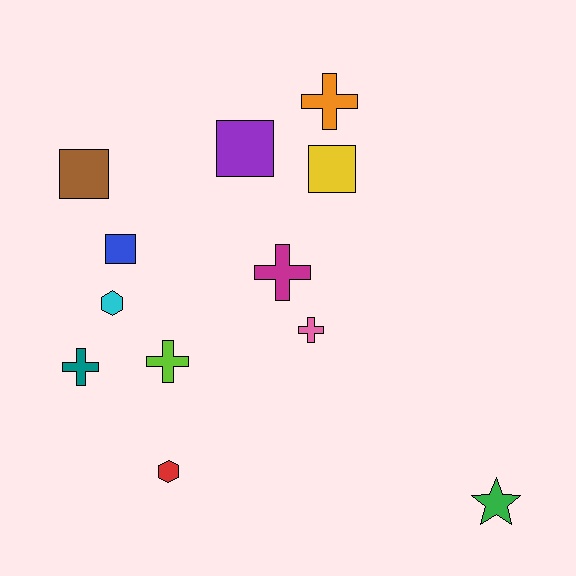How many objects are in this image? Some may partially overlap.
There are 12 objects.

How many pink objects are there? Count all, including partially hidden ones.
There is 1 pink object.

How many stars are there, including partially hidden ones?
There is 1 star.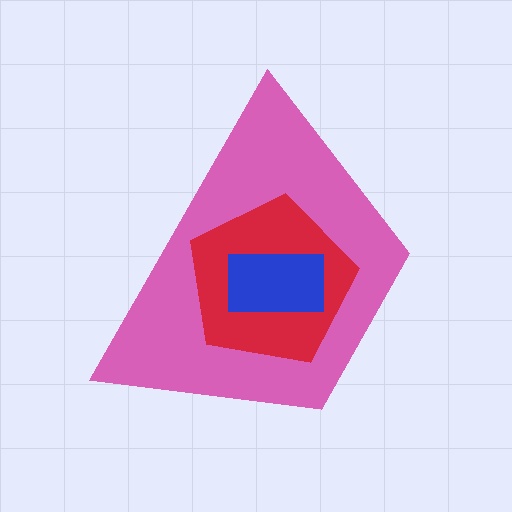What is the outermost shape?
The pink trapezoid.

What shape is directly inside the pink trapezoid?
The red pentagon.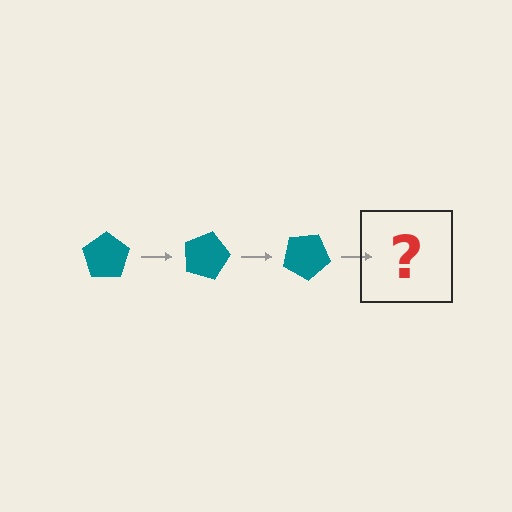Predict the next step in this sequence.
The next step is a teal pentagon rotated 45 degrees.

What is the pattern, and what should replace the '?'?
The pattern is that the pentagon rotates 15 degrees each step. The '?' should be a teal pentagon rotated 45 degrees.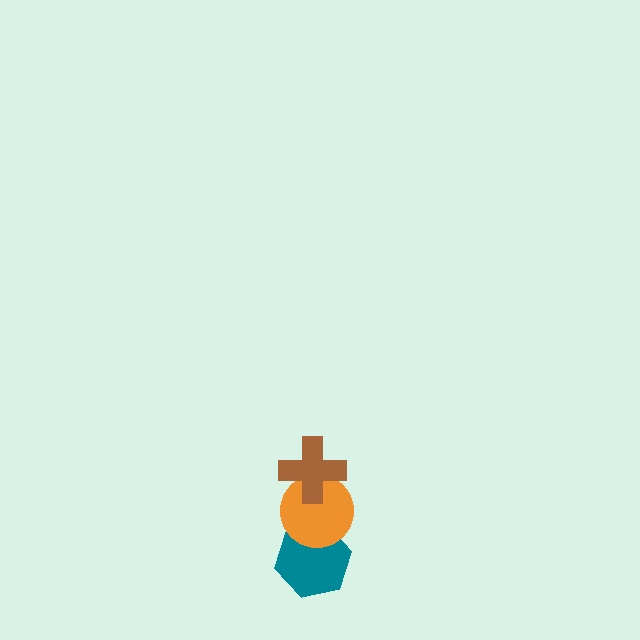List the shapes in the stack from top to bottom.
From top to bottom: the brown cross, the orange circle, the teal hexagon.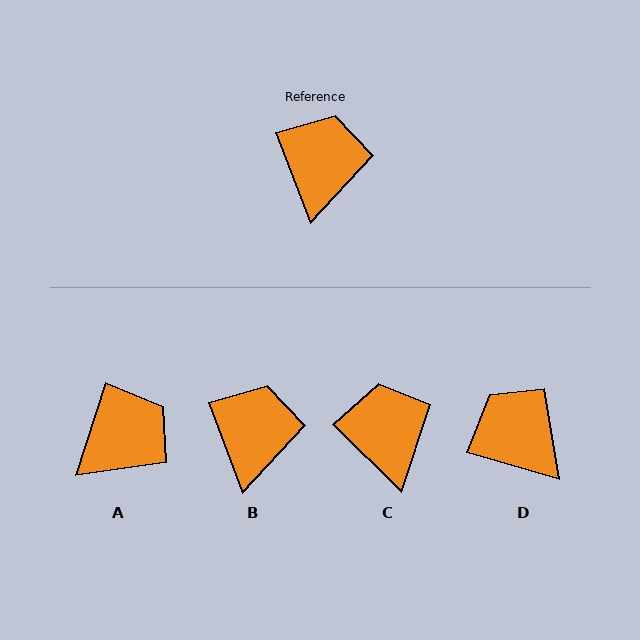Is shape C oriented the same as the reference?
No, it is off by about 25 degrees.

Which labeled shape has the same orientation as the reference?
B.